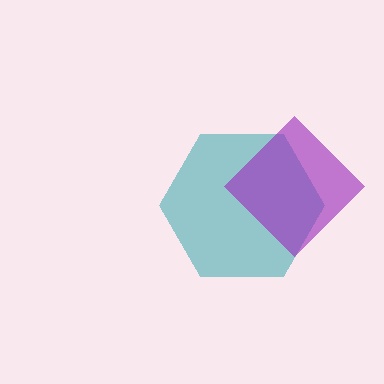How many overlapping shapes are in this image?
There are 2 overlapping shapes in the image.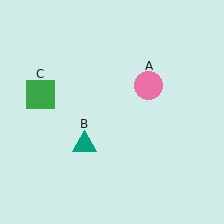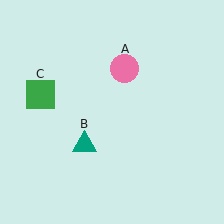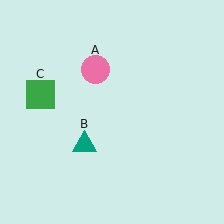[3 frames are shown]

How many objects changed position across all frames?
1 object changed position: pink circle (object A).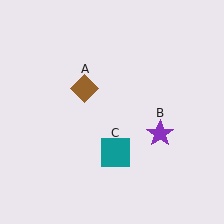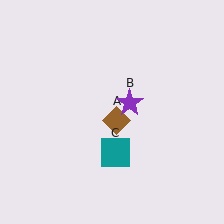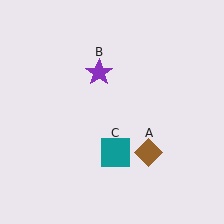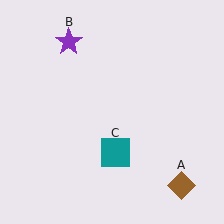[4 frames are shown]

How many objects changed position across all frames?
2 objects changed position: brown diamond (object A), purple star (object B).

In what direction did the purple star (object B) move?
The purple star (object B) moved up and to the left.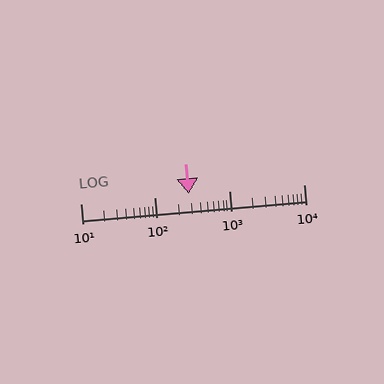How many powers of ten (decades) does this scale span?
The scale spans 3 decades, from 10 to 10000.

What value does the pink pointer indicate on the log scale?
The pointer indicates approximately 280.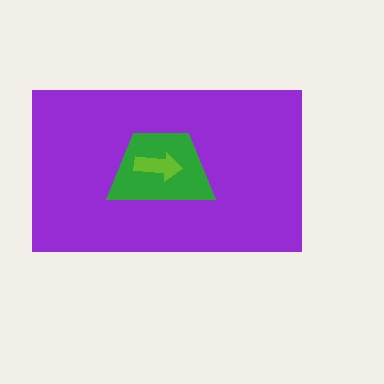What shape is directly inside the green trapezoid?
The lime arrow.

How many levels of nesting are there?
3.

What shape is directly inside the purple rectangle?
The green trapezoid.